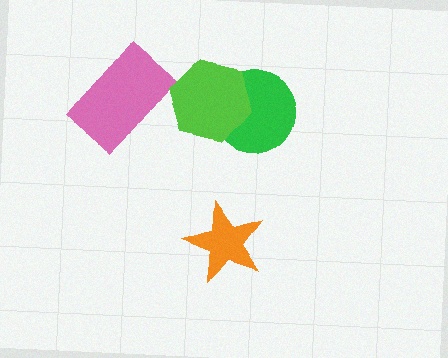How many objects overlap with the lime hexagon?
1 object overlaps with the lime hexagon.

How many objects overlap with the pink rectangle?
0 objects overlap with the pink rectangle.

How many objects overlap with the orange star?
0 objects overlap with the orange star.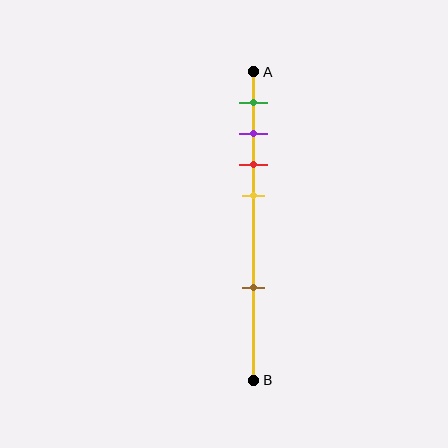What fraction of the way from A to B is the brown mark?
The brown mark is approximately 70% (0.7) of the way from A to B.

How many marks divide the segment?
There are 5 marks dividing the segment.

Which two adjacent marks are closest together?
The purple and red marks are the closest adjacent pair.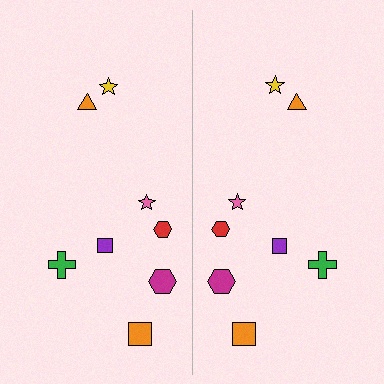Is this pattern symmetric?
Yes, this pattern has bilateral (reflection) symmetry.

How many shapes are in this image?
There are 16 shapes in this image.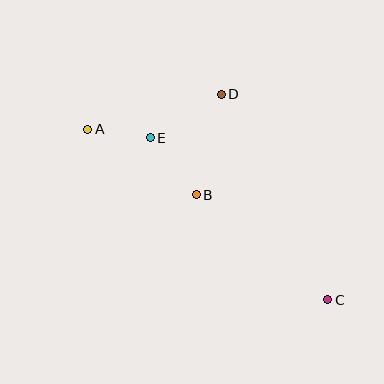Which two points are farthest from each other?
Points A and C are farthest from each other.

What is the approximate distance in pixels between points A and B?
The distance between A and B is approximately 127 pixels.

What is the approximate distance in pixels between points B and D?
The distance between B and D is approximately 104 pixels.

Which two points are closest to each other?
Points A and E are closest to each other.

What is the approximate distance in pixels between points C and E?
The distance between C and E is approximately 240 pixels.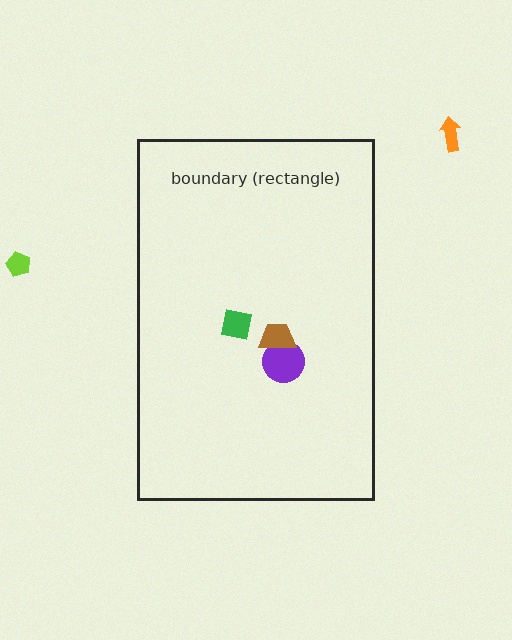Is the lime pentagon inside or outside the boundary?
Outside.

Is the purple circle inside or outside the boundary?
Inside.